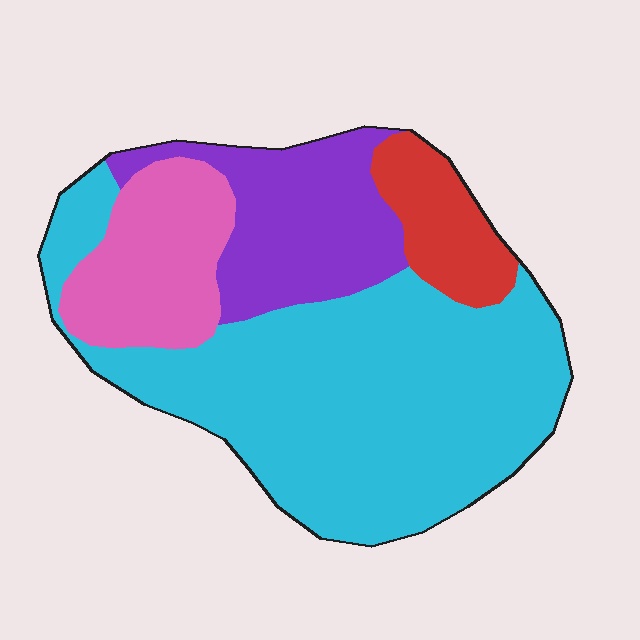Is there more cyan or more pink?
Cyan.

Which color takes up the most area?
Cyan, at roughly 55%.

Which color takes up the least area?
Red, at roughly 10%.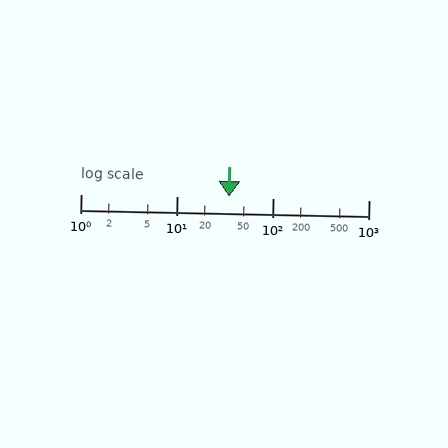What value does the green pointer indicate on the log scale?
The pointer indicates approximately 35.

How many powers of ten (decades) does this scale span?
The scale spans 3 decades, from 1 to 1000.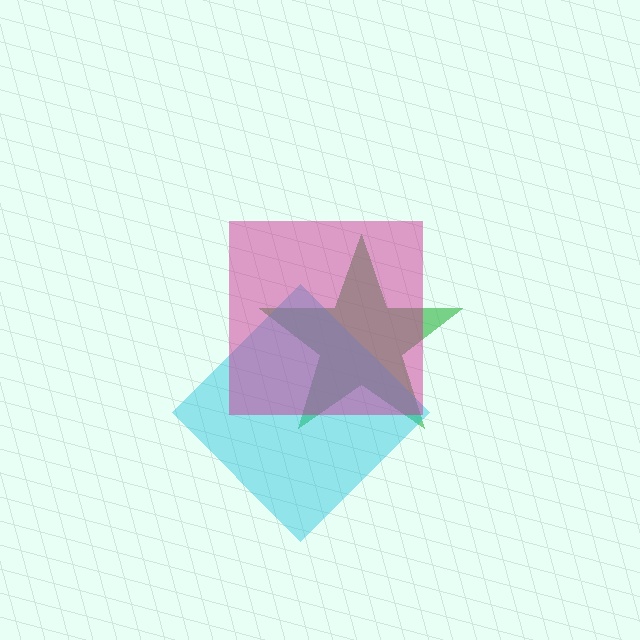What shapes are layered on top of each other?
The layered shapes are: a green star, a cyan diamond, a magenta square.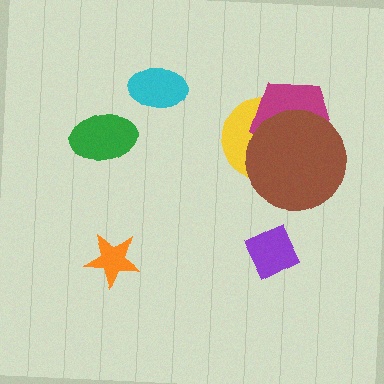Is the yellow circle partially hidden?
Yes, it is partially covered by another shape.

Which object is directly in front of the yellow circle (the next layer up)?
The magenta pentagon is directly in front of the yellow circle.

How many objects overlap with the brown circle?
2 objects overlap with the brown circle.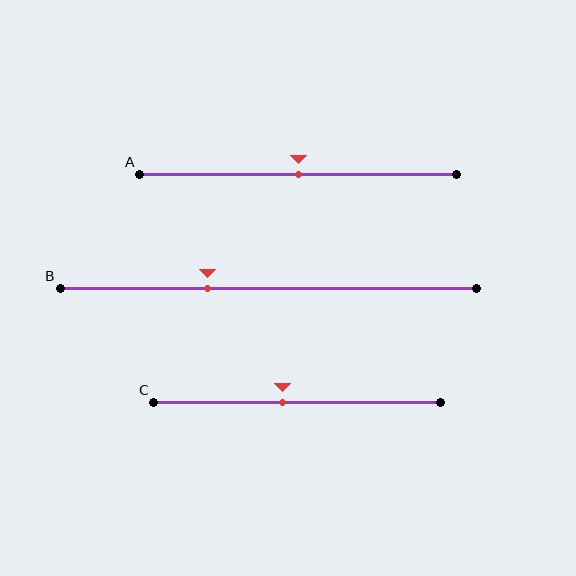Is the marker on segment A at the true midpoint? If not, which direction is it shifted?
Yes, the marker on segment A is at the true midpoint.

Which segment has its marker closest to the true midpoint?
Segment A has its marker closest to the true midpoint.